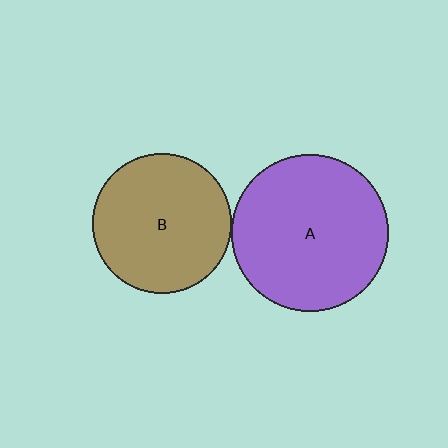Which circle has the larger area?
Circle A (purple).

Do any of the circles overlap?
No, none of the circles overlap.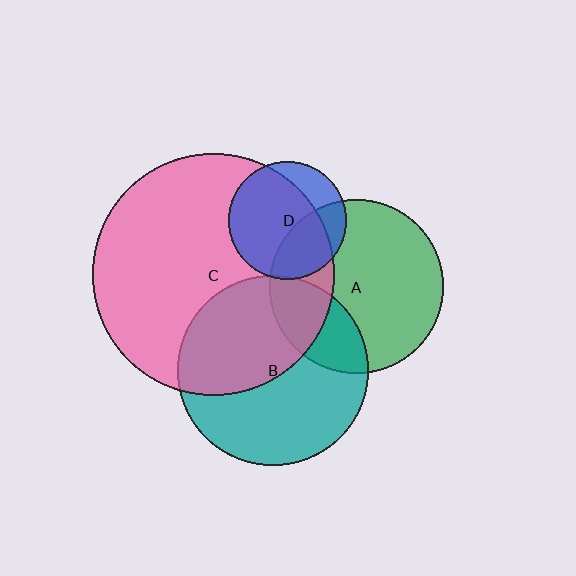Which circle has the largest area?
Circle C (pink).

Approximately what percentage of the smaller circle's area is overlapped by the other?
Approximately 45%.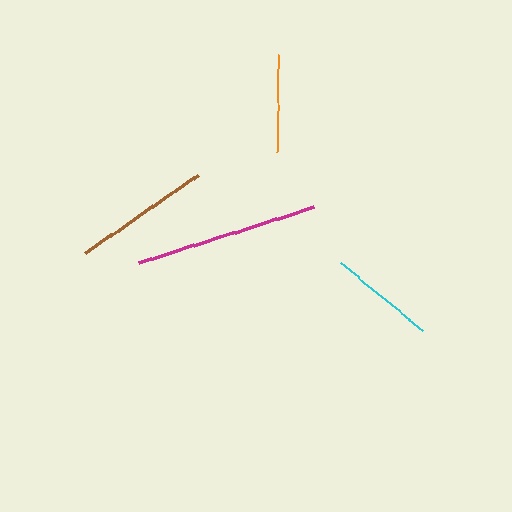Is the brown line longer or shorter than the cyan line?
The brown line is longer than the cyan line.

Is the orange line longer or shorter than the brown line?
The brown line is longer than the orange line.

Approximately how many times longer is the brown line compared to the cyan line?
The brown line is approximately 1.3 times the length of the cyan line.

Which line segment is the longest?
The magenta line is the longest at approximately 183 pixels.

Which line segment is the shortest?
The orange line is the shortest at approximately 99 pixels.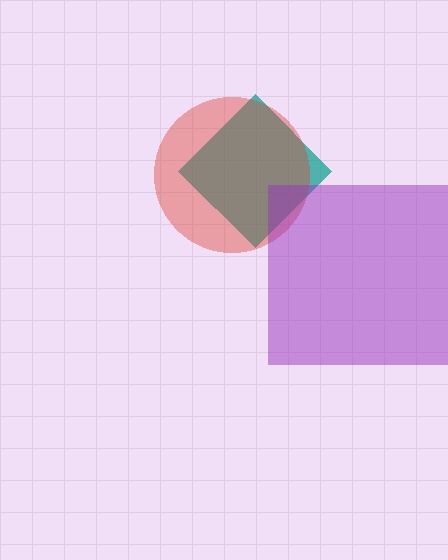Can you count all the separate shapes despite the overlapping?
Yes, there are 3 separate shapes.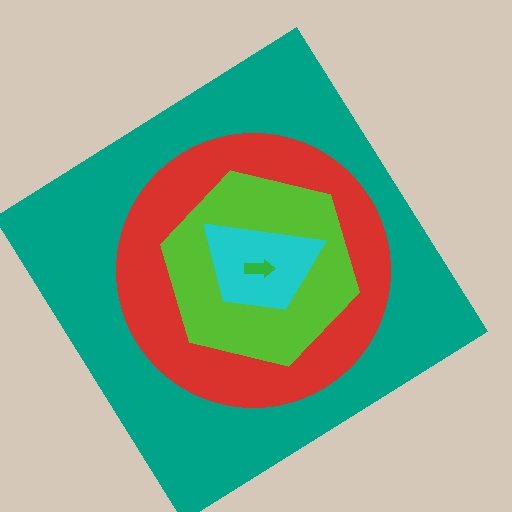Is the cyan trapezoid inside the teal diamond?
Yes.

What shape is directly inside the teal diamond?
The red circle.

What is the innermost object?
The green arrow.